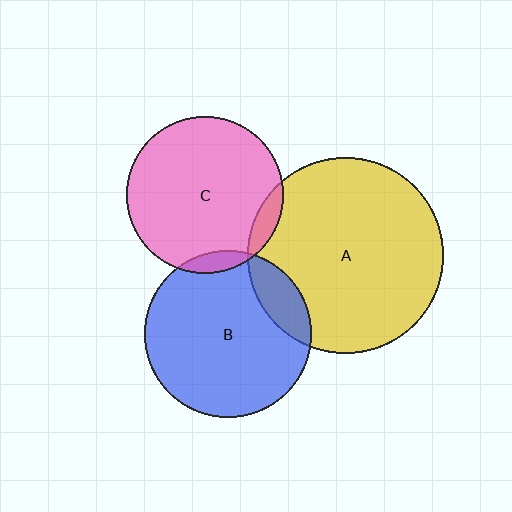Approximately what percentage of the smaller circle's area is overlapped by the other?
Approximately 15%.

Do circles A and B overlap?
Yes.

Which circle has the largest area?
Circle A (yellow).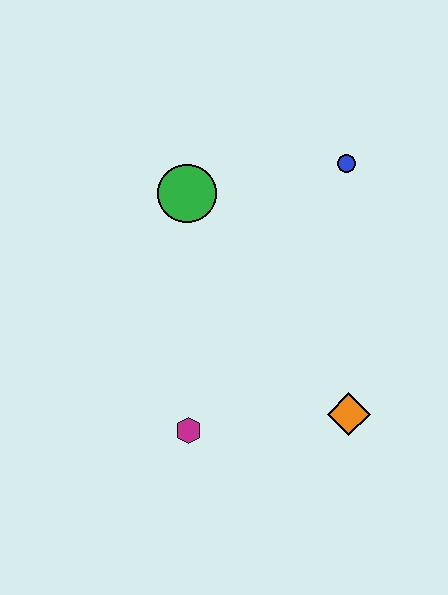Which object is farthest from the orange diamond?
The green circle is farthest from the orange diamond.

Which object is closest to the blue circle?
The green circle is closest to the blue circle.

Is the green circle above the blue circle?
No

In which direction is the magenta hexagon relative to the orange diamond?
The magenta hexagon is to the left of the orange diamond.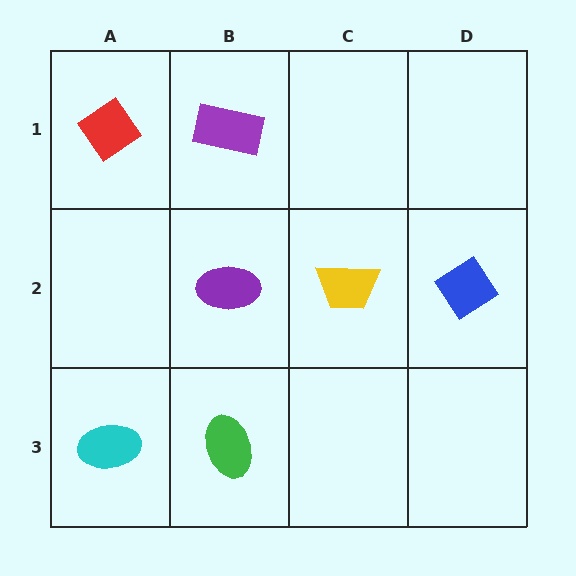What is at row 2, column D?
A blue diamond.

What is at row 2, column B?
A purple ellipse.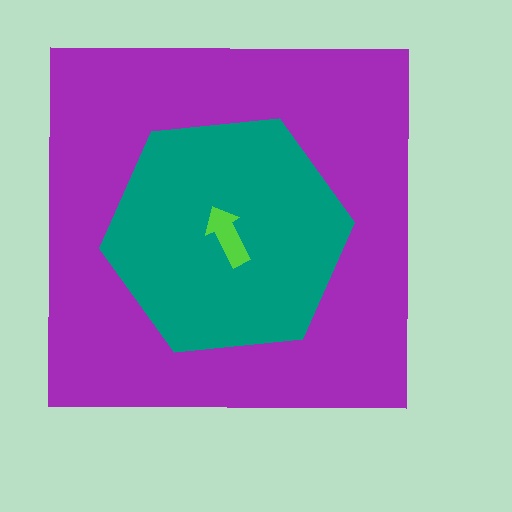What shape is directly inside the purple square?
The teal hexagon.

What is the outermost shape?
The purple square.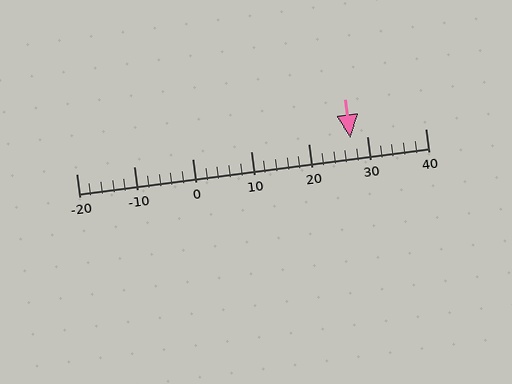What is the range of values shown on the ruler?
The ruler shows values from -20 to 40.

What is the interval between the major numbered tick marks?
The major tick marks are spaced 10 units apart.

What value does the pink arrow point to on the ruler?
The pink arrow points to approximately 27.